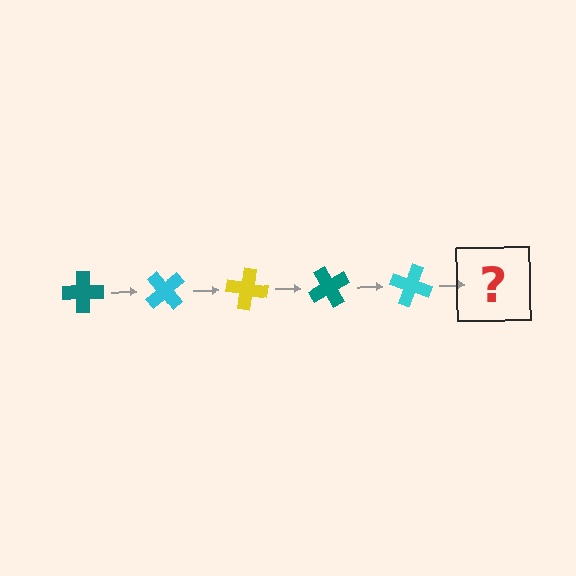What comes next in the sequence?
The next element should be a yellow cross, rotated 250 degrees from the start.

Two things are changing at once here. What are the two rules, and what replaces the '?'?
The two rules are that it rotates 50 degrees each step and the color cycles through teal, cyan, and yellow. The '?' should be a yellow cross, rotated 250 degrees from the start.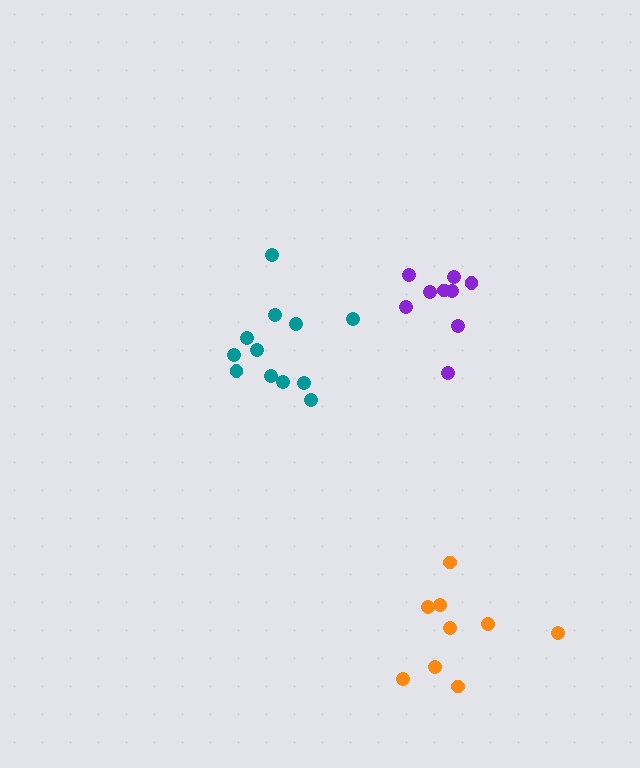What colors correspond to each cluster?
The clusters are colored: purple, orange, teal.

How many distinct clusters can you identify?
There are 3 distinct clusters.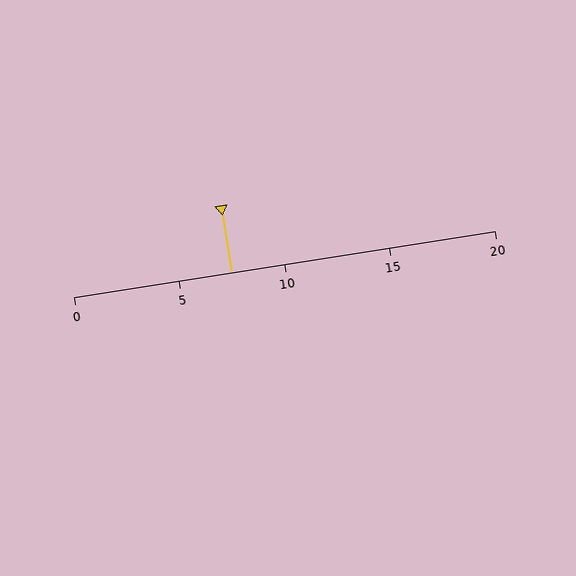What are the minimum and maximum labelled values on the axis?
The axis runs from 0 to 20.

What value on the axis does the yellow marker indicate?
The marker indicates approximately 7.5.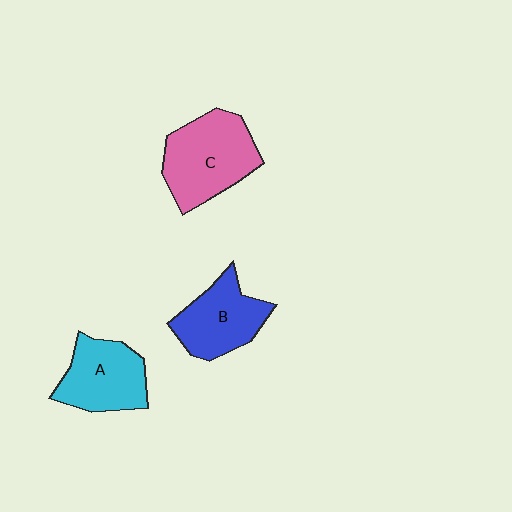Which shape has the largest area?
Shape C (pink).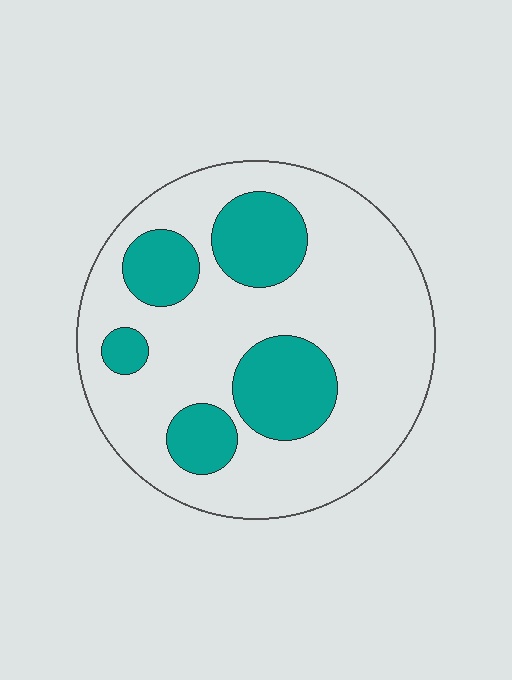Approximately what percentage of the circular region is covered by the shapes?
Approximately 25%.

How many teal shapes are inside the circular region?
5.